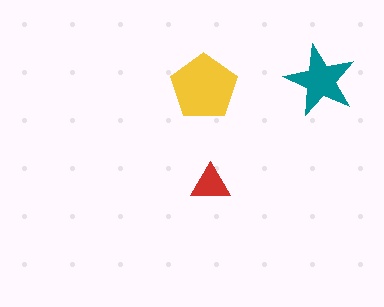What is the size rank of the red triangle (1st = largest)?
3rd.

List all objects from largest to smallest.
The yellow pentagon, the teal star, the red triangle.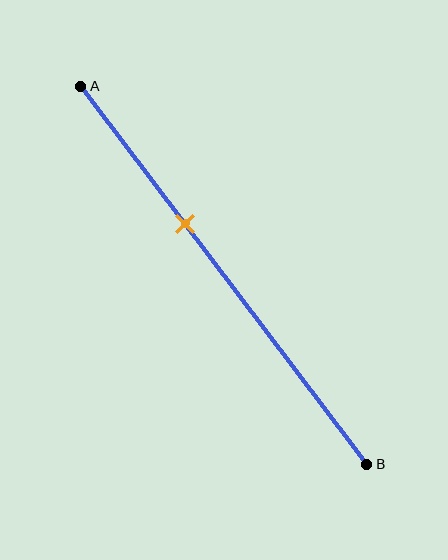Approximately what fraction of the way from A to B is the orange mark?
The orange mark is approximately 35% of the way from A to B.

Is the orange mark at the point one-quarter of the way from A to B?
No, the mark is at about 35% from A, not at the 25% one-quarter point.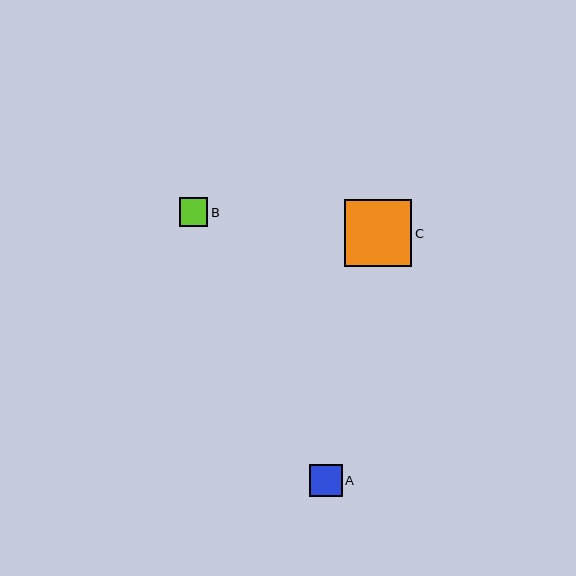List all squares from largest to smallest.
From largest to smallest: C, A, B.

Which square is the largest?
Square C is the largest with a size of approximately 67 pixels.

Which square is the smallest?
Square B is the smallest with a size of approximately 29 pixels.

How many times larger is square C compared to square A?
Square C is approximately 2.1 times the size of square A.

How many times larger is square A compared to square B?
Square A is approximately 1.1 times the size of square B.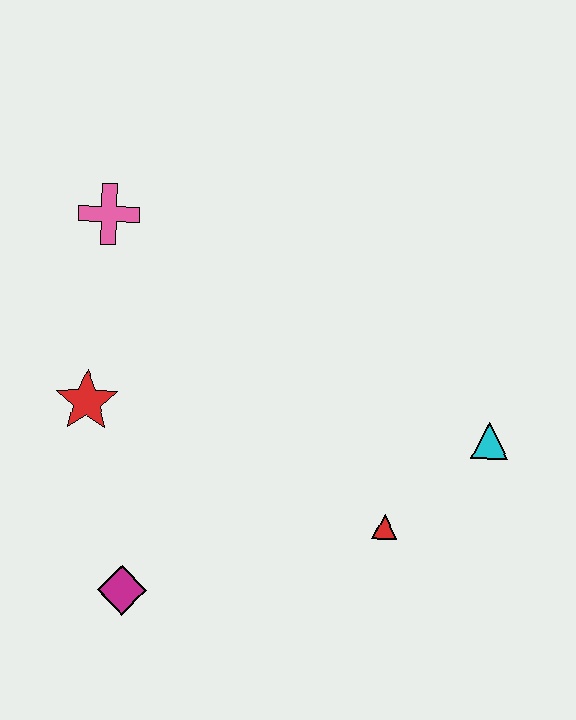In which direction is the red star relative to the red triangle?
The red star is to the left of the red triangle.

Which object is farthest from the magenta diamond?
The cyan triangle is farthest from the magenta diamond.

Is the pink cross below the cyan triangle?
No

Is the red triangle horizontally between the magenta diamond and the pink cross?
No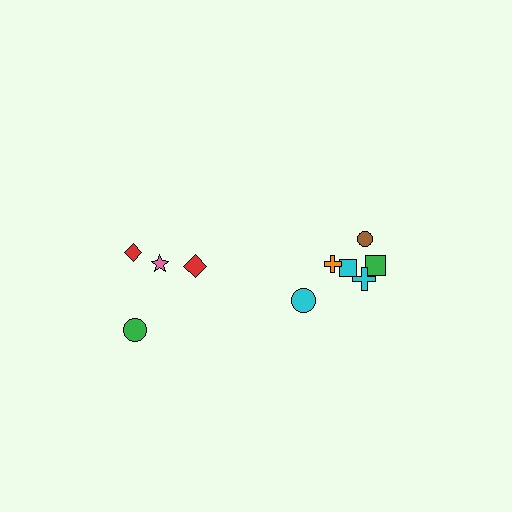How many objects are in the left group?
There are 4 objects.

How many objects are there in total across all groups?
There are 10 objects.